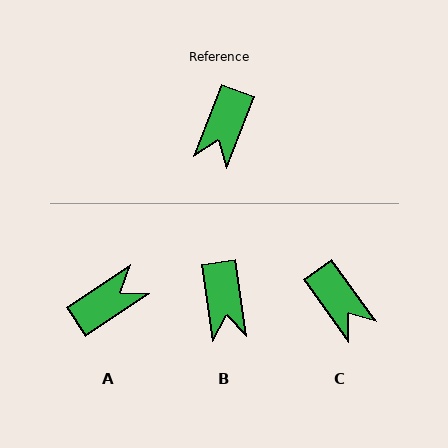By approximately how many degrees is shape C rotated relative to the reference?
Approximately 57 degrees counter-clockwise.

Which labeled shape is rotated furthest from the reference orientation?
A, about 145 degrees away.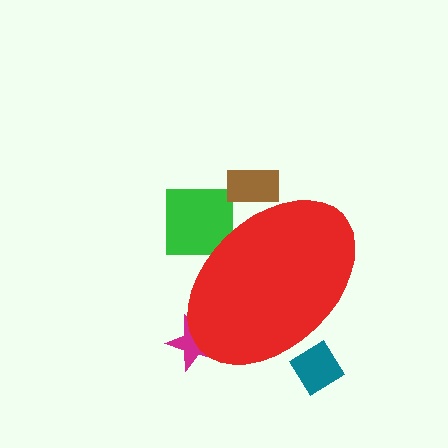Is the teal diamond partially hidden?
Yes, the teal diamond is partially hidden behind the red ellipse.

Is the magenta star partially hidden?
Yes, the magenta star is partially hidden behind the red ellipse.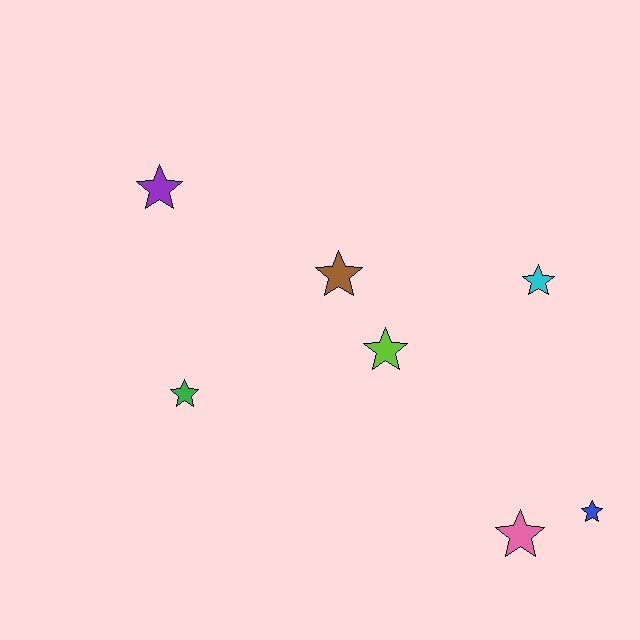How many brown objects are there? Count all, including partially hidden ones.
There is 1 brown object.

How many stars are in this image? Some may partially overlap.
There are 7 stars.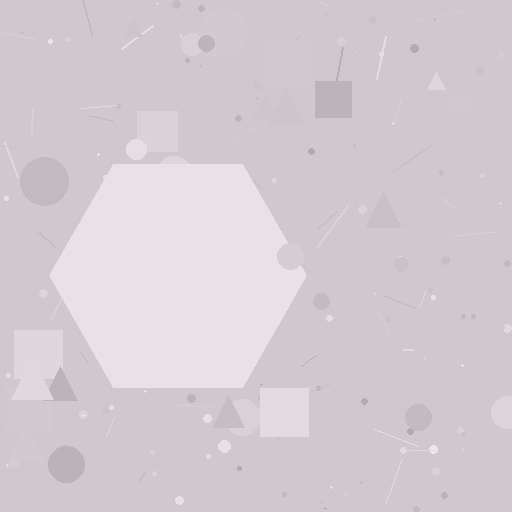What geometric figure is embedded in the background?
A hexagon is embedded in the background.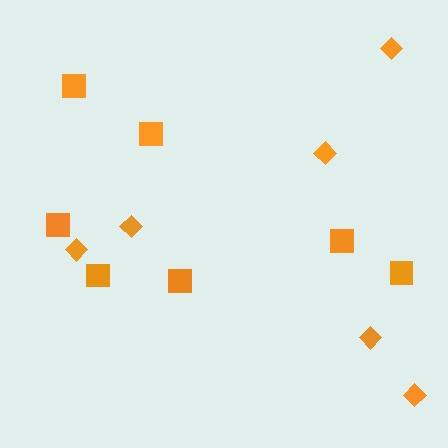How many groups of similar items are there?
There are 2 groups: one group of squares (7) and one group of diamonds (6).